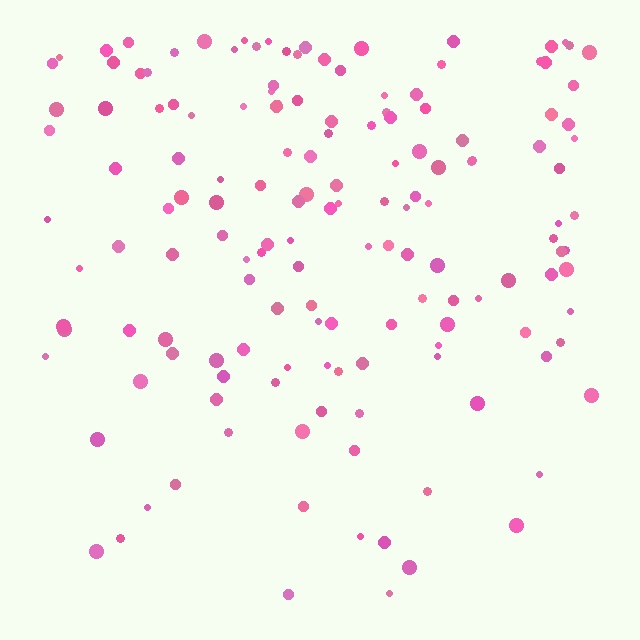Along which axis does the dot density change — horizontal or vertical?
Vertical.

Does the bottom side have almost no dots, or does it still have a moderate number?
Still a moderate number, just noticeably fewer than the top.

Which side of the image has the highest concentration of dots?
The top.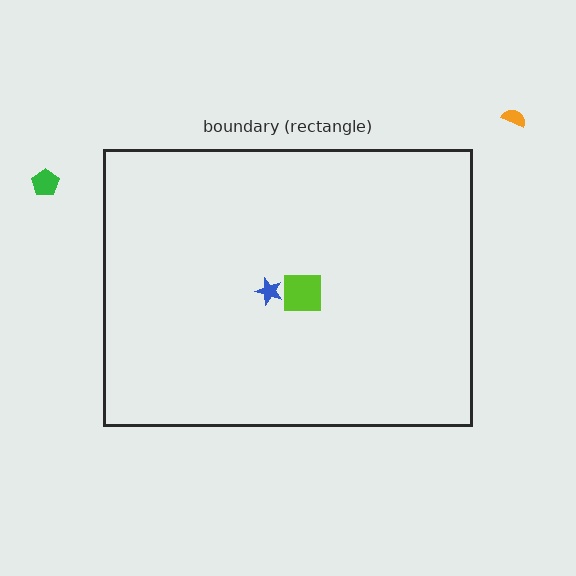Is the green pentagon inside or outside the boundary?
Outside.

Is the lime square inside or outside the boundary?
Inside.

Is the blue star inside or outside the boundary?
Inside.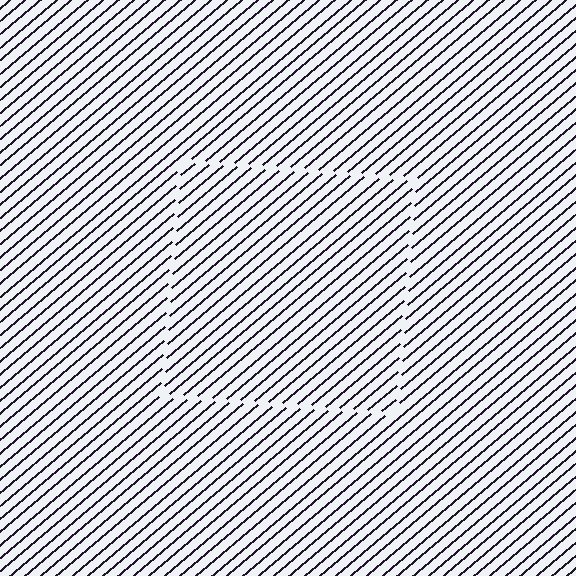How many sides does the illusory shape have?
4 sides — the line-ends trace a square.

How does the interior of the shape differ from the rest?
The interior of the shape contains the same grating, shifted by half a period — the contour is defined by the phase discontinuity where line-ends from the inner and outer gratings abut.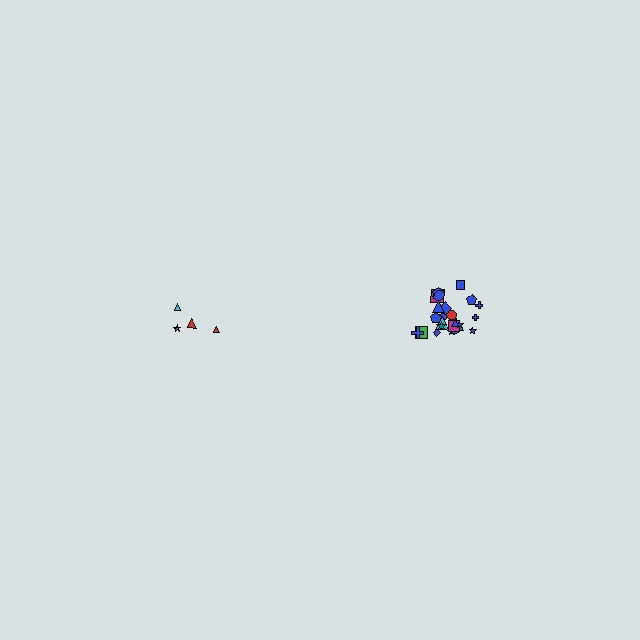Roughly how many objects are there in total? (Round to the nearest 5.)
Roughly 30 objects in total.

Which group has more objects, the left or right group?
The right group.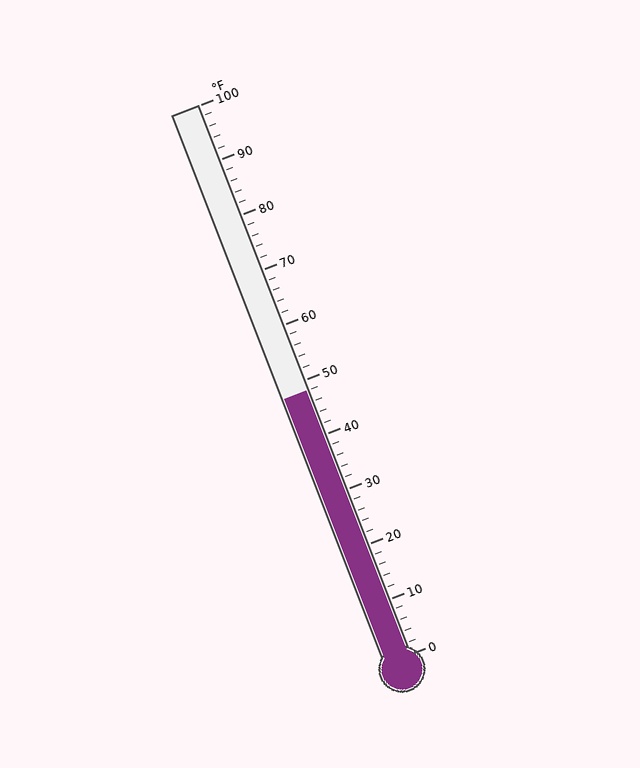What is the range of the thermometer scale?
The thermometer scale ranges from 0°F to 100°F.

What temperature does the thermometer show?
The thermometer shows approximately 48°F.